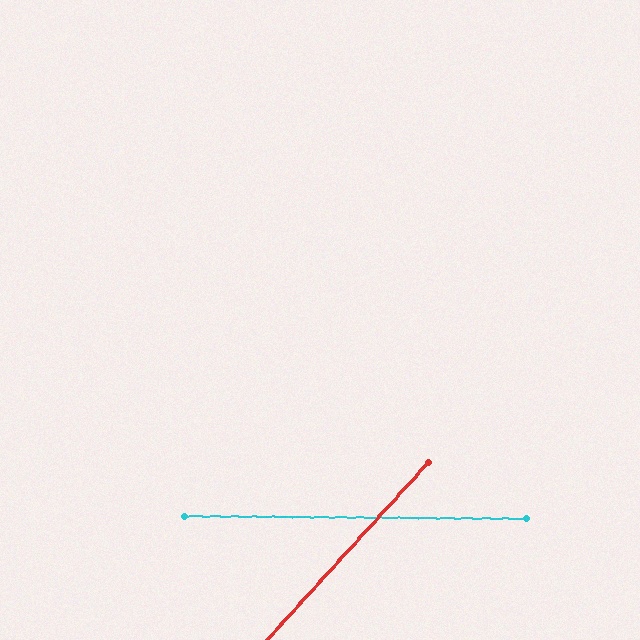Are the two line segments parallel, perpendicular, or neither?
Neither parallel nor perpendicular — they differ by about 48°.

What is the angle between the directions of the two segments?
Approximately 48 degrees.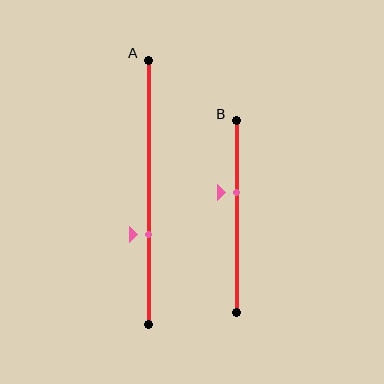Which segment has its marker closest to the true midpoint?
Segment B has its marker closest to the true midpoint.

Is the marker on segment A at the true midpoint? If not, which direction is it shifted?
No, the marker on segment A is shifted downward by about 16% of the segment length.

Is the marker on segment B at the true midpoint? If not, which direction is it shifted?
No, the marker on segment B is shifted upward by about 13% of the segment length.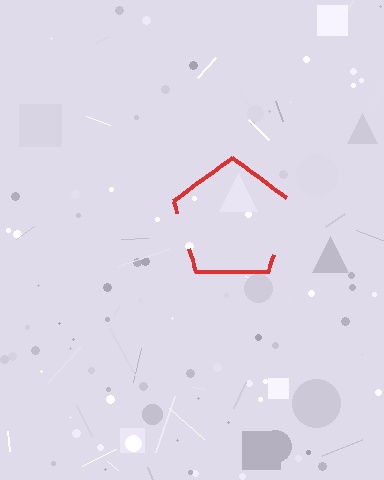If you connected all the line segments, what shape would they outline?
They would outline a pentagon.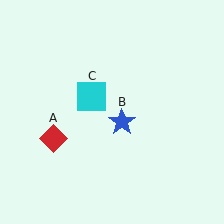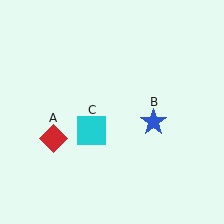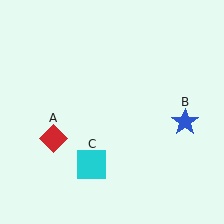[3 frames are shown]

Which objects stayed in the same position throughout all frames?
Red diamond (object A) remained stationary.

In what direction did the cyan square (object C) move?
The cyan square (object C) moved down.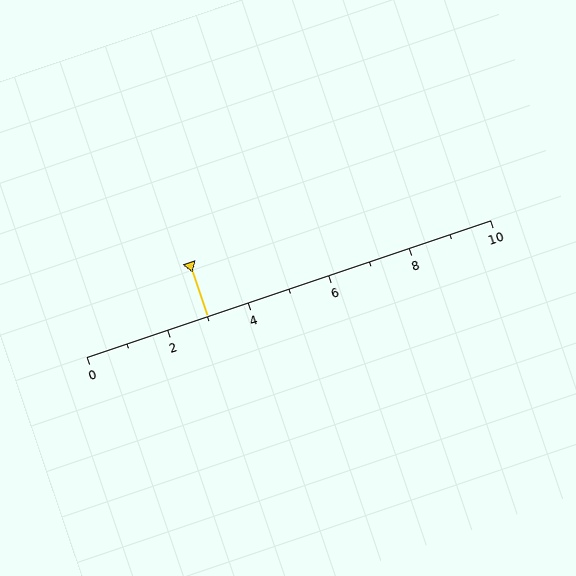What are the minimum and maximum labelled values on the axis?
The axis runs from 0 to 10.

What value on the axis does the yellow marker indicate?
The marker indicates approximately 3.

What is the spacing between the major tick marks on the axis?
The major ticks are spaced 2 apart.